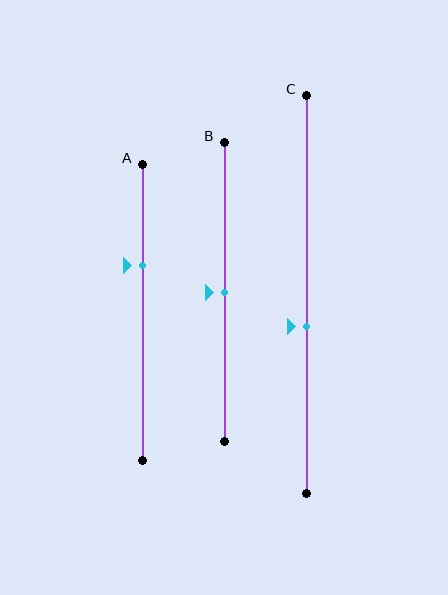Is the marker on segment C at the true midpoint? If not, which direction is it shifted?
No, the marker on segment C is shifted downward by about 8% of the segment length.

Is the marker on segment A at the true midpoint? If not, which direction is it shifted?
No, the marker on segment A is shifted upward by about 16% of the segment length.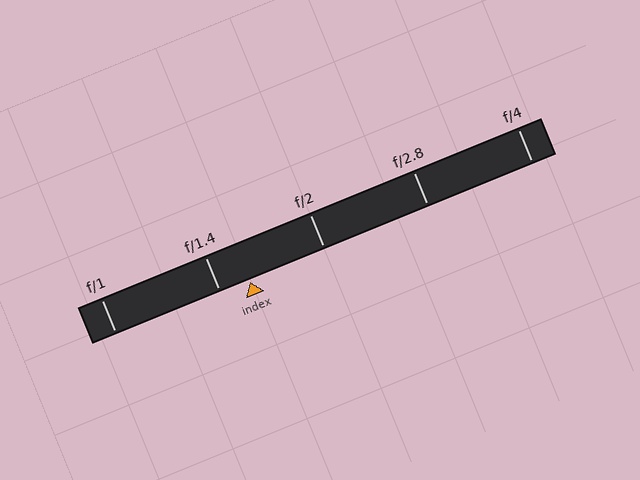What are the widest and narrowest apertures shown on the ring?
The widest aperture shown is f/1 and the narrowest is f/4.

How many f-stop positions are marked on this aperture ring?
There are 5 f-stop positions marked.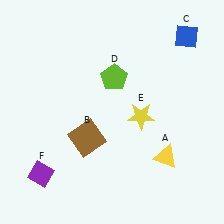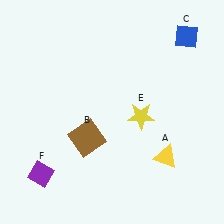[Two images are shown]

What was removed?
The lime pentagon (D) was removed in Image 2.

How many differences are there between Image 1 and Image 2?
There is 1 difference between the two images.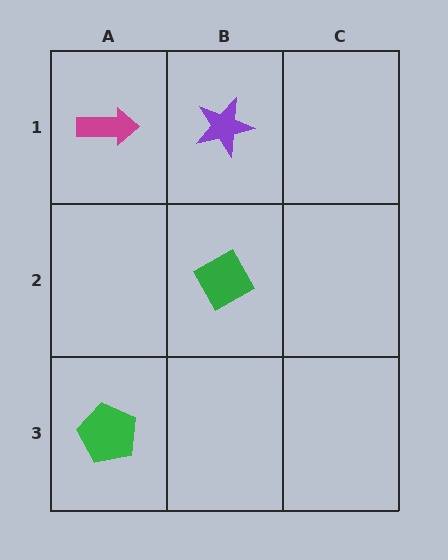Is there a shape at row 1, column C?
No, that cell is empty.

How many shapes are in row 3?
1 shape.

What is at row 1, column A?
A magenta arrow.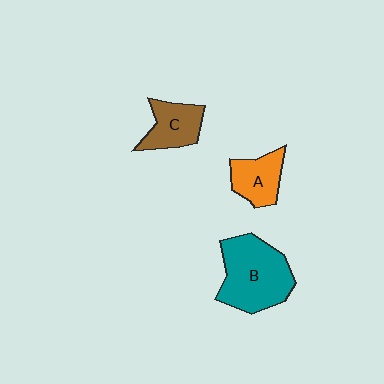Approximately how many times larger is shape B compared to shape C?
Approximately 1.9 times.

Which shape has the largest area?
Shape B (teal).